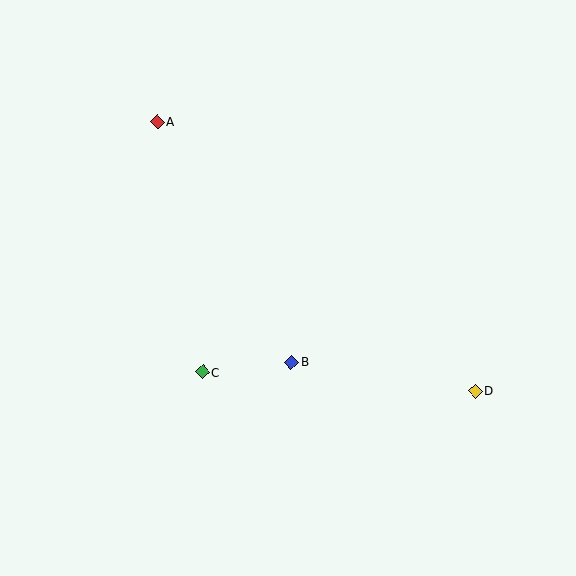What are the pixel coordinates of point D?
Point D is at (475, 391).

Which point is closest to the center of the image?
Point B at (291, 362) is closest to the center.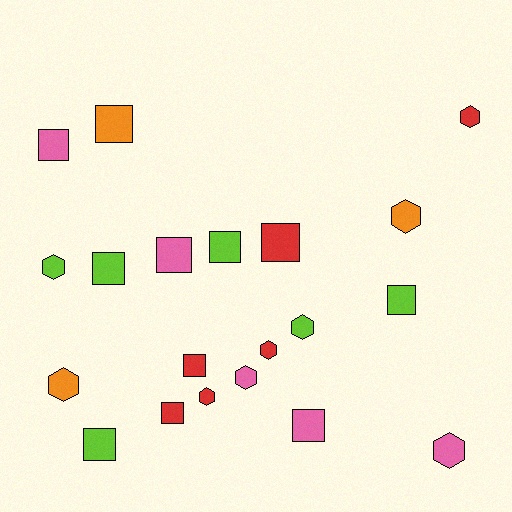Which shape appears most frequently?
Square, with 11 objects.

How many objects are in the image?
There are 20 objects.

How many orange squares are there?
There is 1 orange square.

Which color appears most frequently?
Lime, with 6 objects.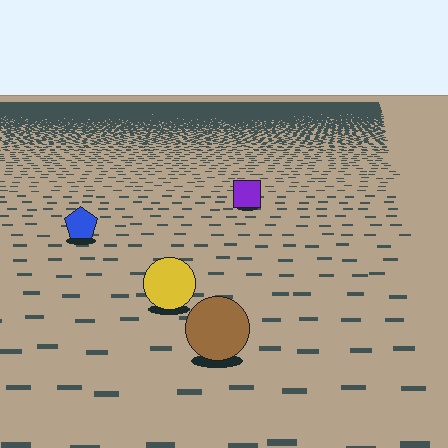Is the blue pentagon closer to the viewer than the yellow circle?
No. The yellow circle is closer — you can tell from the texture gradient: the ground texture is coarser near it.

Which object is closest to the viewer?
The brown circle is closest. The texture marks near it are larger and more spread out.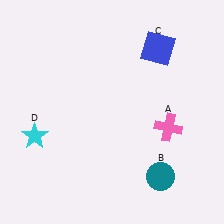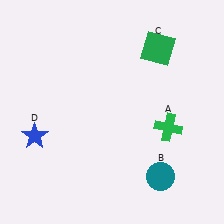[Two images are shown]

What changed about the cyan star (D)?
In Image 1, D is cyan. In Image 2, it changed to blue.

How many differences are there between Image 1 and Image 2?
There are 3 differences between the two images.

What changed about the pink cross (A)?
In Image 1, A is pink. In Image 2, it changed to green.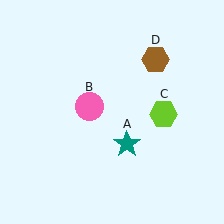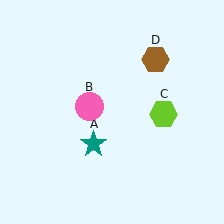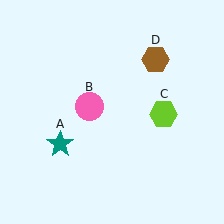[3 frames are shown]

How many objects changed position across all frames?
1 object changed position: teal star (object A).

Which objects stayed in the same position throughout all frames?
Pink circle (object B) and lime hexagon (object C) and brown hexagon (object D) remained stationary.